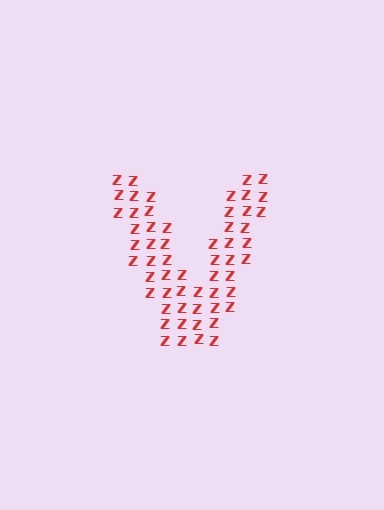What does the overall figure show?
The overall figure shows the letter V.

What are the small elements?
The small elements are letter Z's.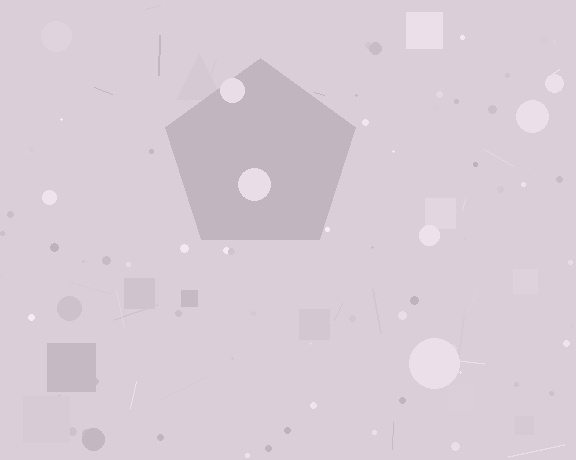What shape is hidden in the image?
A pentagon is hidden in the image.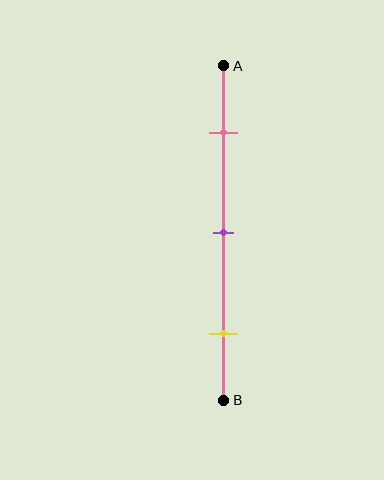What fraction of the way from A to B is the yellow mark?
The yellow mark is approximately 80% (0.8) of the way from A to B.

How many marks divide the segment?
There are 3 marks dividing the segment.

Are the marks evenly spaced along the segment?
Yes, the marks are approximately evenly spaced.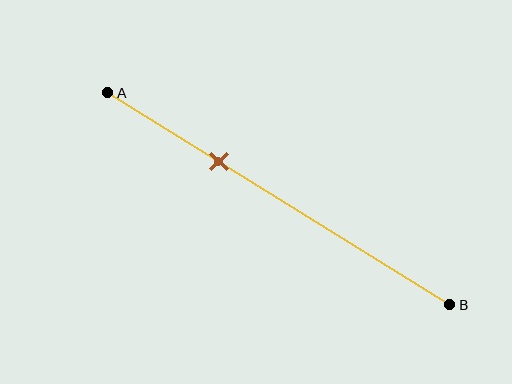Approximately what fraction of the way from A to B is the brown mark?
The brown mark is approximately 30% of the way from A to B.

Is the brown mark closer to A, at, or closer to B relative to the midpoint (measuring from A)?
The brown mark is closer to point A than the midpoint of segment AB.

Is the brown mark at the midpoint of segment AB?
No, the mark is at about 30% from A, not at the 50% midpoint.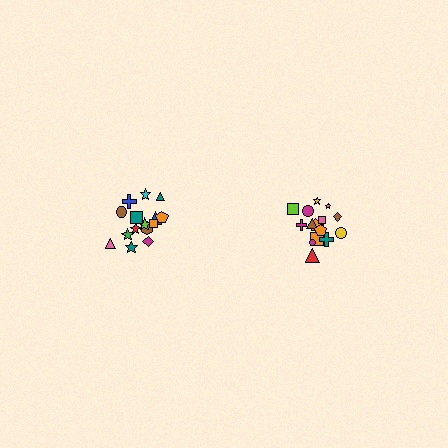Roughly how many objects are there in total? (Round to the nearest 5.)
Roughly 35 objects in total.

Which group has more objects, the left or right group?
The right group.